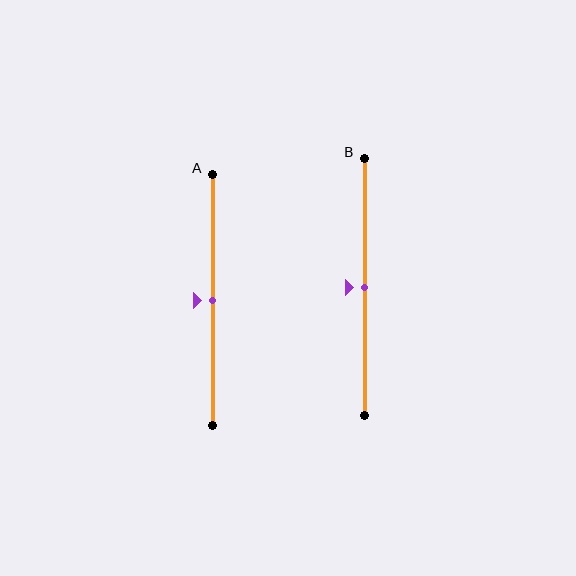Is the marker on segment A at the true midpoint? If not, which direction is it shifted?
Yes, the marker on segment A is at the true midpoint.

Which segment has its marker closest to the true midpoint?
Segment A has its marker closest to the true midpoint.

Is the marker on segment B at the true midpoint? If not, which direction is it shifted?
Yes, the marker on segment B is at the true midpoint.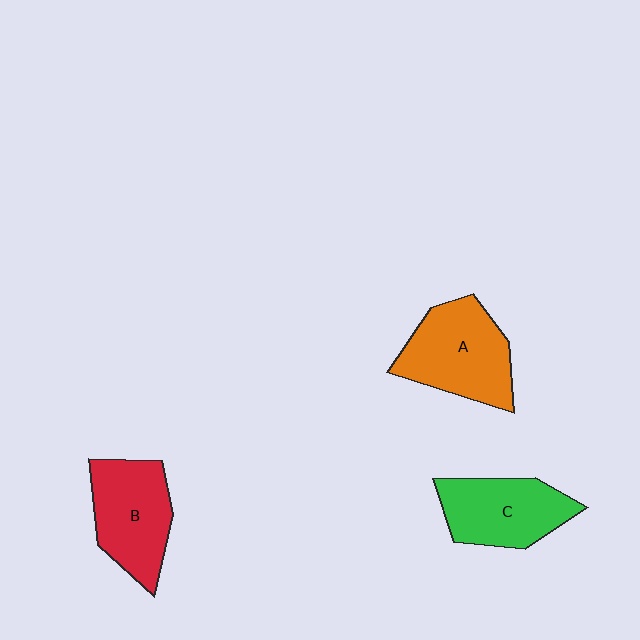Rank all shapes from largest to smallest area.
From largest to smallest: A (orange), B (red), C (green).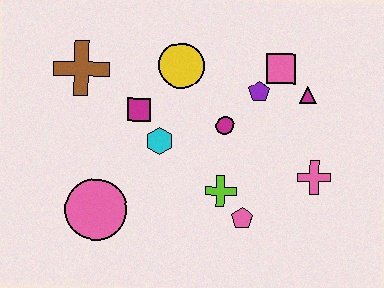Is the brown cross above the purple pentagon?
Yes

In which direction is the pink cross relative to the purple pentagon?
The pink cross is below the purple pentagon.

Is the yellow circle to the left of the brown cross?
No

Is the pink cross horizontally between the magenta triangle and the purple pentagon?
No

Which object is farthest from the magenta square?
The pink cross is farthest from the magenta square.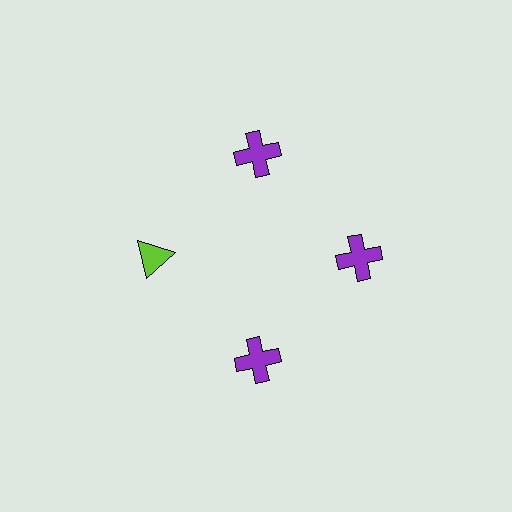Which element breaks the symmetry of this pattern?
The lime triangle at roughly the 9 o'clock position breaks the symmetry. All other shapes are purple crosses.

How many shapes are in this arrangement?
There are 4 shapes arranged in a ring pattern.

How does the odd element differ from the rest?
It differs in both color (lime instead of purple) and shape (triangle instead of cross).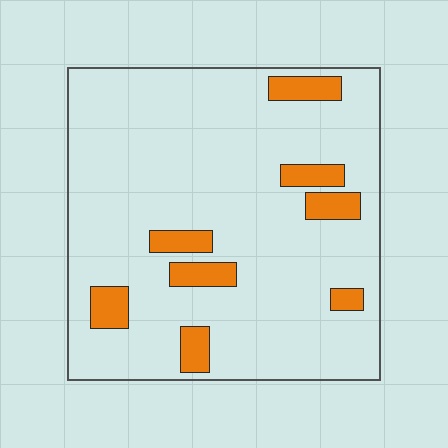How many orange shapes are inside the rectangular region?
8.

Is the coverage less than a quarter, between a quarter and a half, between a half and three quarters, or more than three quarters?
Less than a quarter.